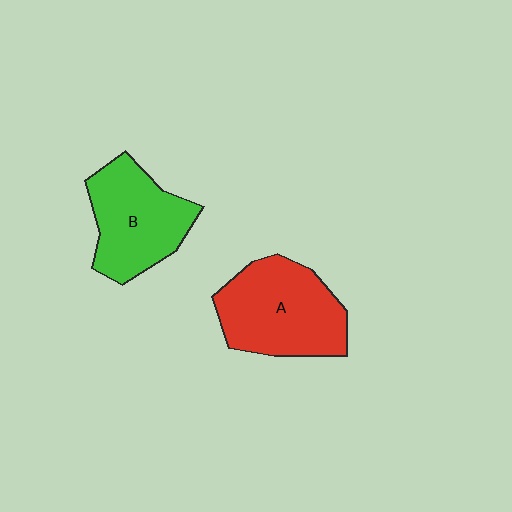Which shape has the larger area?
Shape A (red).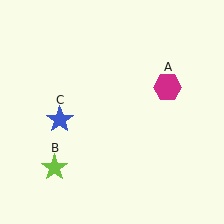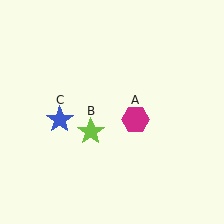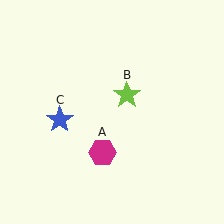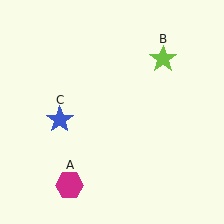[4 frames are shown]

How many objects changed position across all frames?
2 objects changed position: magenta hexagon (object A), lime star (object B).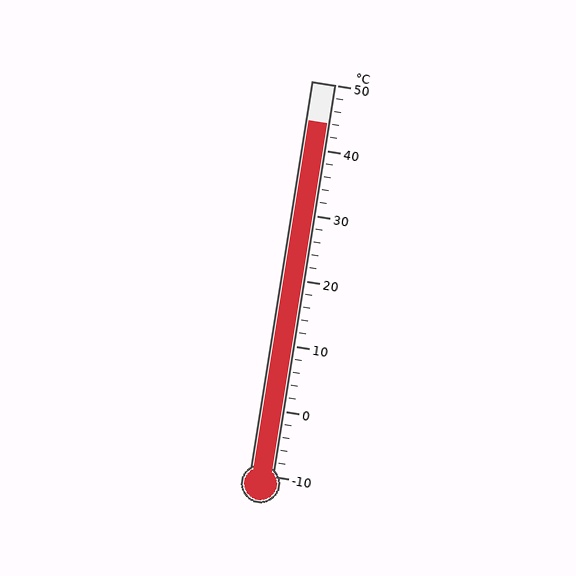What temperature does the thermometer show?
The thermometer shows approximately 44°C.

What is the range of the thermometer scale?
The thermometer scale ranges from -10°C to 50°C.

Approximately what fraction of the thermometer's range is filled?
The thermometer is filled to approximately 90% of its range.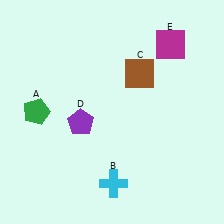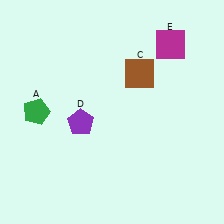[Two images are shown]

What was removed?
The cyan cross (B) was removed in Image 2.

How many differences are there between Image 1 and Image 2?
There is 1 difference between the two images.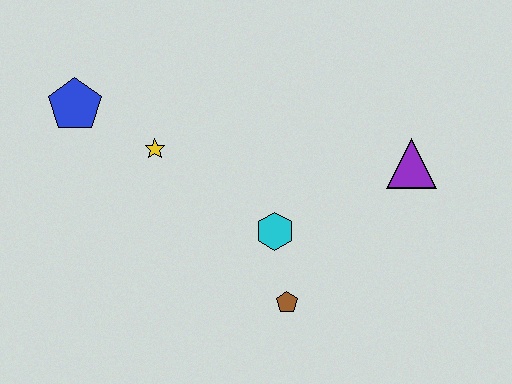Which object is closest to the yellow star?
The blue pentagon is closest to the yellow star.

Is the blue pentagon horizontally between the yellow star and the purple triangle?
No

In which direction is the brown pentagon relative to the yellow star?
The brown pentagon is below the yellow star.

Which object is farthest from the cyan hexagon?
The blue pentagon is farthest from the cyan hexagon.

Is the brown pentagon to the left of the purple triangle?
Yes